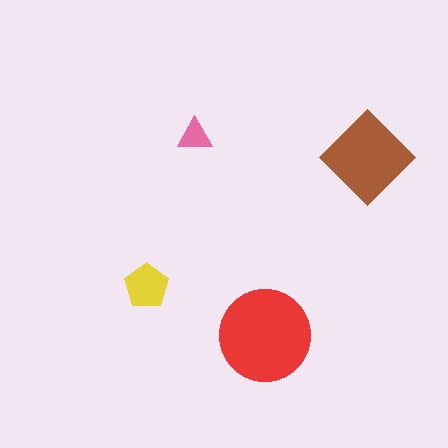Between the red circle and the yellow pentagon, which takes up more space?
The red circle.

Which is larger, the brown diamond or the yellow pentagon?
The brown diamond.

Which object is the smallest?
The pink triangle.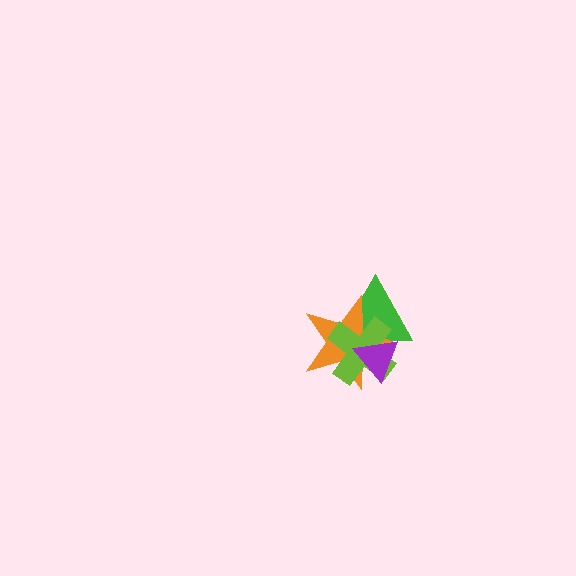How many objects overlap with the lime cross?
3 objects overlap with the lime cross.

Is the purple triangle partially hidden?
No, no other shape covers it.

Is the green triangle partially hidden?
Yes, it is partially covered by another shape.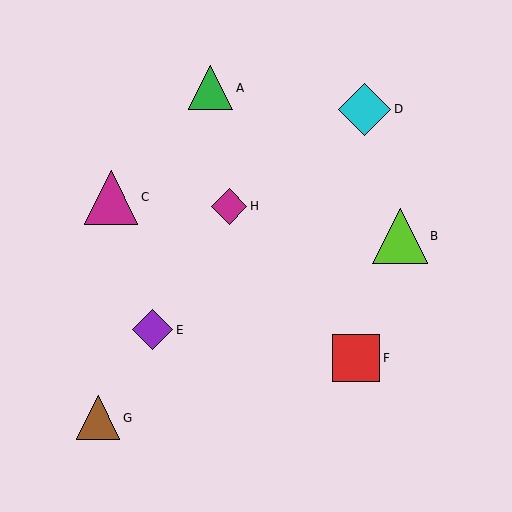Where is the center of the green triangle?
The center of the green triangle is at (211, 88).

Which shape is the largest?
The lime triangle (labeled B) is the largest.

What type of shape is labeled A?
Shape A is a green triangle.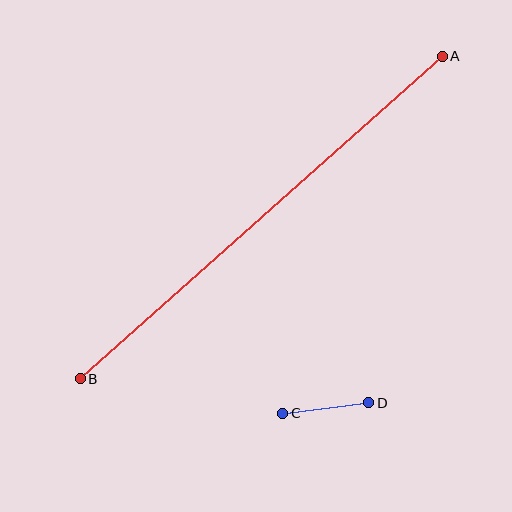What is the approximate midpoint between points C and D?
The midpoint is at approximately (326, 408) pixels.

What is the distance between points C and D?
The distance is approximately 86 pixels.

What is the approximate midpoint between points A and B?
The midpoint is at approximately (261, 218) pixels.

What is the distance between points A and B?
The distance is approximately 485 pixels.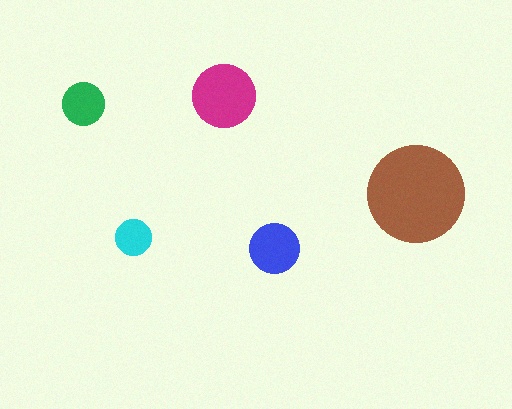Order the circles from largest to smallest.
the brown one, the magenta one, the blue one, the green one, the cyan one.